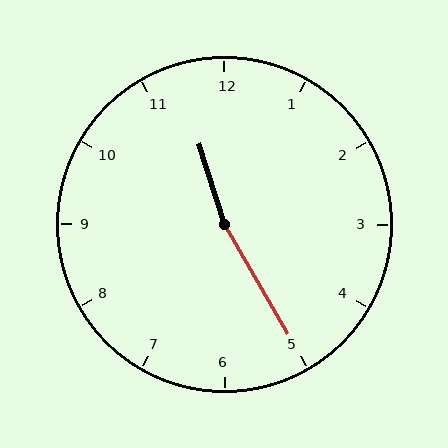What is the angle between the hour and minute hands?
Approximately 168 degrees.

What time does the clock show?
11:25.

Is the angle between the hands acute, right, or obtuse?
It is obtuse.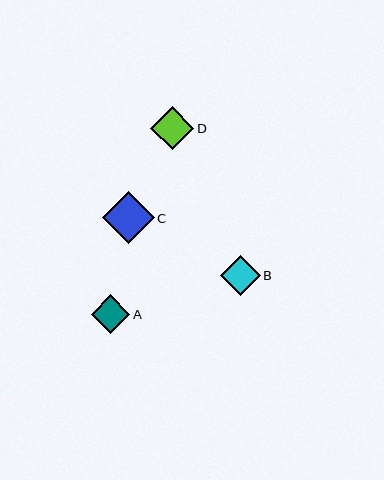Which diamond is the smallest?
Diamond A is the smallest with a size of approximately 39 pixels.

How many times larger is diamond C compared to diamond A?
Diamond C is approximately 1.3 times the size of diamond A.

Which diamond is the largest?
Diamond C is the largest with a size of approximately 52 pixels.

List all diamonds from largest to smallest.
From largest to smallest: C, D, B, A.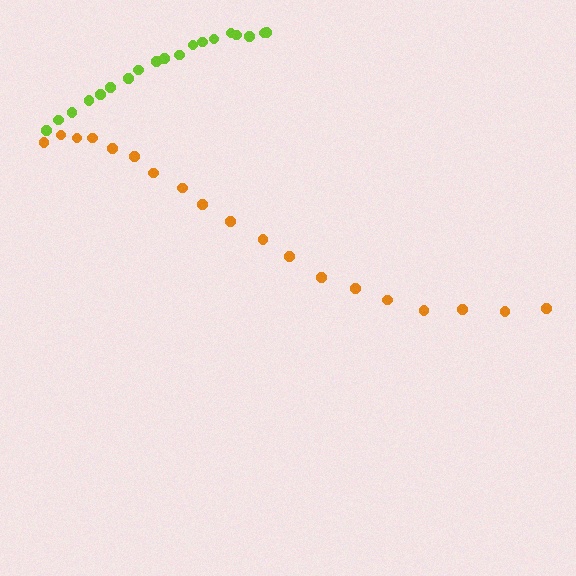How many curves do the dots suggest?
There are 2 distinct paths.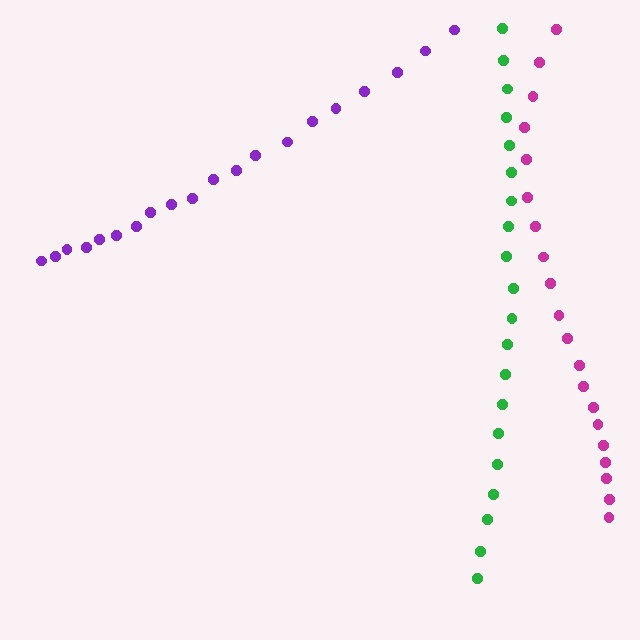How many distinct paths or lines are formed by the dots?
There are 3 distinct paths.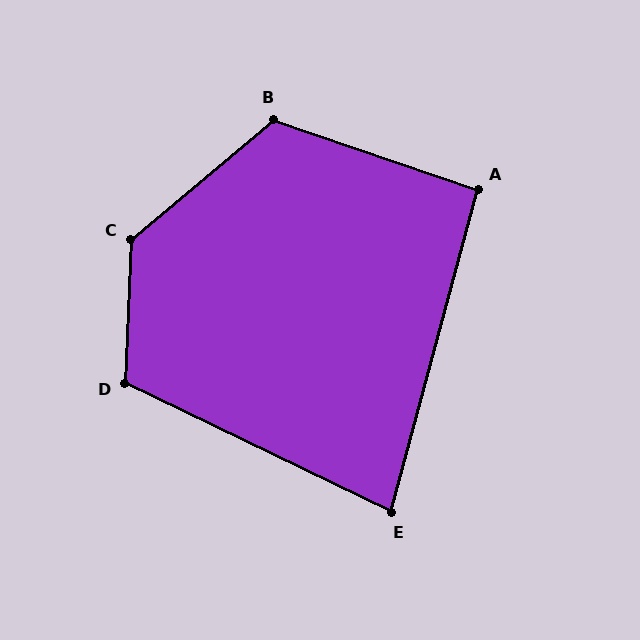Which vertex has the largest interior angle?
C, at approximately 133 degrees.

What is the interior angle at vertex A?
Approximately 94 degrees (approximately right).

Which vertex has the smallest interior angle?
E, at approximately 79 degrees.